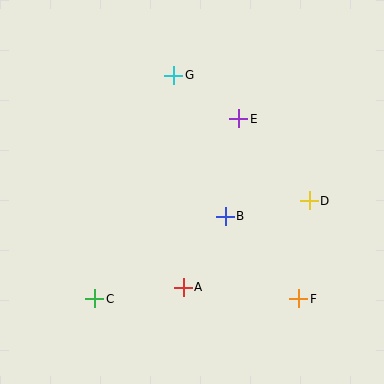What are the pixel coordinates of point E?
Point E is at (239, 119).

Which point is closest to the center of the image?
Point B at (225, 216) is closest to the center.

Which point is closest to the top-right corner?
Point E is closest to the top-right corner.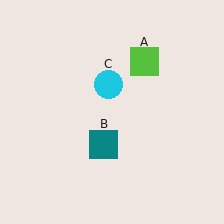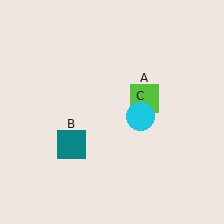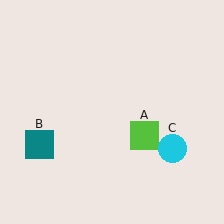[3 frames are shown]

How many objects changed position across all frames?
3 objects changed position: lime square (object A), teal square (object B), cyan circle (object C).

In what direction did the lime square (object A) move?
The lime square (object A) moved down.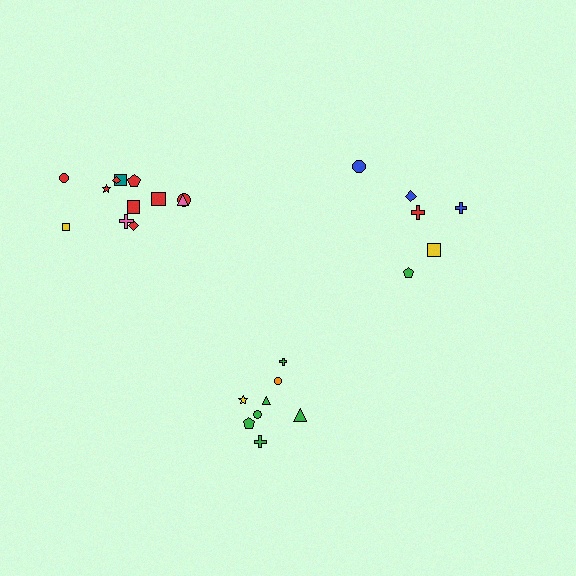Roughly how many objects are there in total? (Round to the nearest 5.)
Roughly 25 objects in total.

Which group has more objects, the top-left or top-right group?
The top-left group.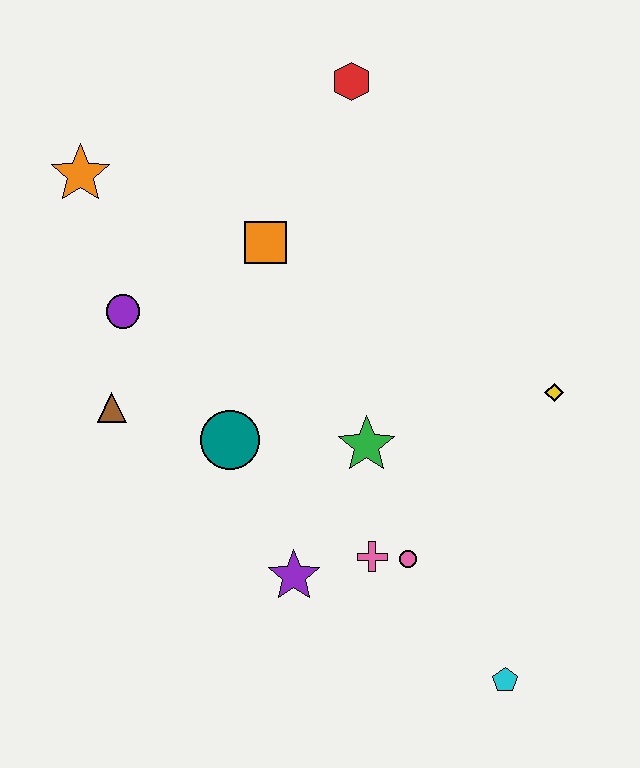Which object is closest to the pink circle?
The pink cross is closest to the pink circle.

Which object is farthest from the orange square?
The cyan pentagon is farthest from the orange square.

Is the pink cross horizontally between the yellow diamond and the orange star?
Yes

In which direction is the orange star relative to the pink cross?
The orange star is above the pink cross.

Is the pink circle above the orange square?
No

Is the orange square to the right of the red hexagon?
No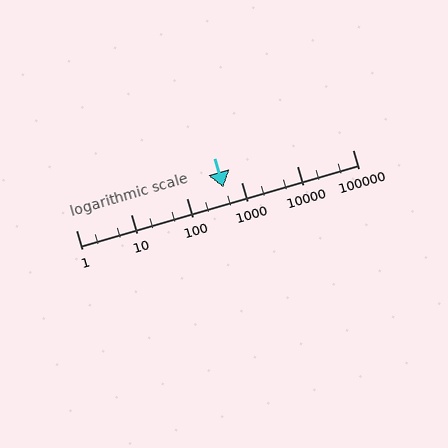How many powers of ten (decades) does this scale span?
The scale spans 5 decades, from 1 to 100000.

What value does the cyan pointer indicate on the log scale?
The pointer indicates approximately 460.